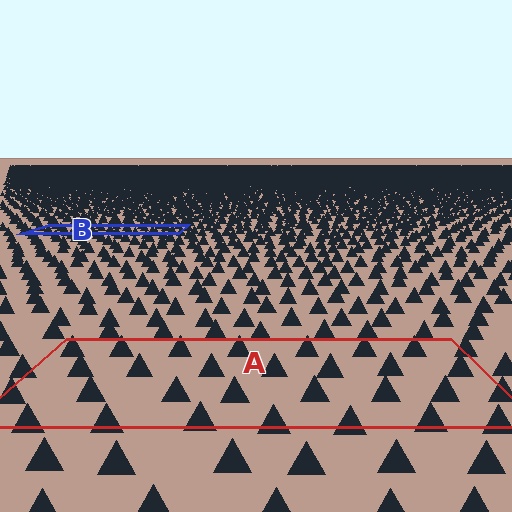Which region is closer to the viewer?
Region A is closer. The texture elements there are larger and more spread out.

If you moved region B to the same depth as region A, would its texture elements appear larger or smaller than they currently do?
They would appear larger. At a closer depth, the same texture elements are projected at a bigger on-screen size.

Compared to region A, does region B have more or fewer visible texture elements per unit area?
Region B has more texture elements per unit area — they are packed more densely because it is farther away.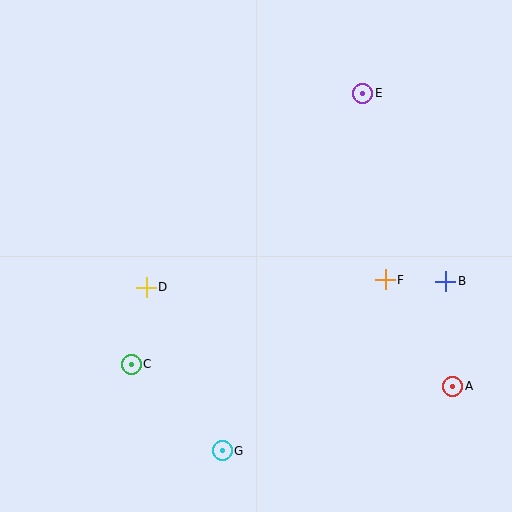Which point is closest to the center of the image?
Point D at (146, 287) is closest to the center.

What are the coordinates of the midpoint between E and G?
The midpoint between E and G is at (293, 272).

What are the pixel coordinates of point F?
Point F is at (385, 280).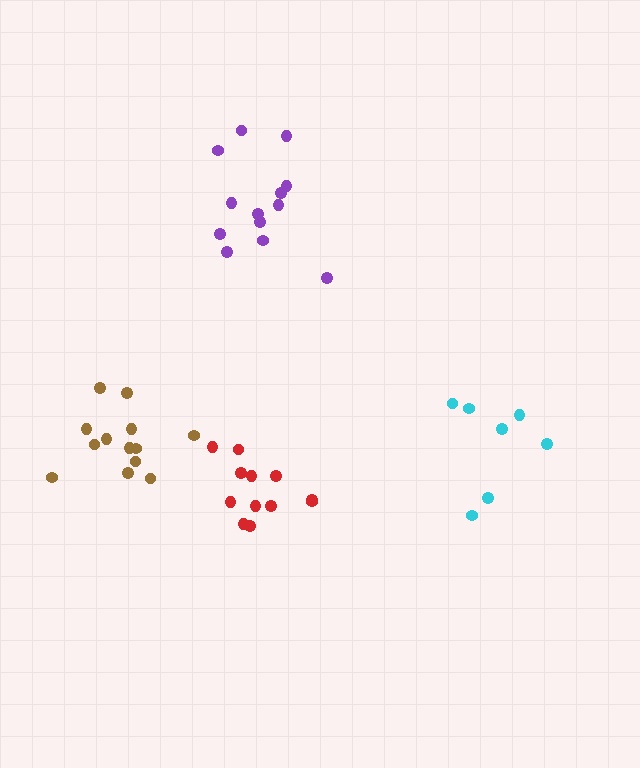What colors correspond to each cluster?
The clusters are colored: brown, cyan, purple, red.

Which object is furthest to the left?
The brown cluster is leftmost.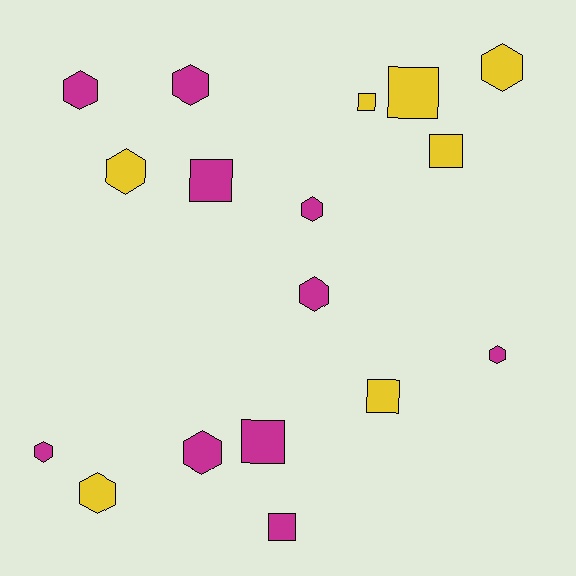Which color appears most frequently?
Magenta, with 10 objects.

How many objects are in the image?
There are 17 objects.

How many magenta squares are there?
There are 3 magenta squares.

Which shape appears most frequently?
Hexagon, with 10 objects.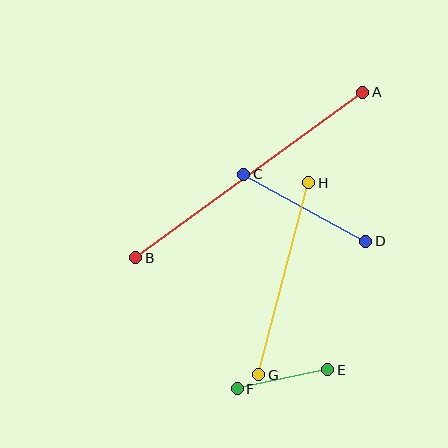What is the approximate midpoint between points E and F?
The midpoint is at approximately (282, 379) pixels.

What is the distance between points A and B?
The distance is approximately 281 pixels.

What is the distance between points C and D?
The distance is approximately 139 pixels.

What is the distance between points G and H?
The distance is approximately 199 pixels.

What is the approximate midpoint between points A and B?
The midpoint is at approximately (249, 175) pixels.